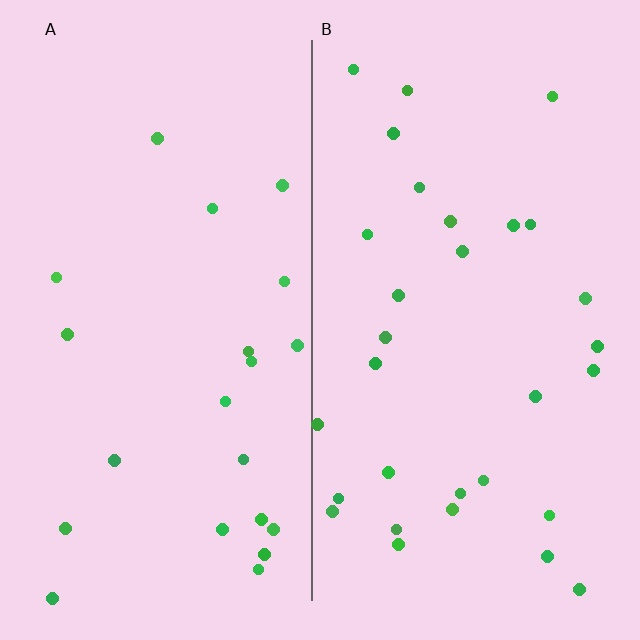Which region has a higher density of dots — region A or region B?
B (the right).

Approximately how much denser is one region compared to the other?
Approximately 1.4× — region B over region A.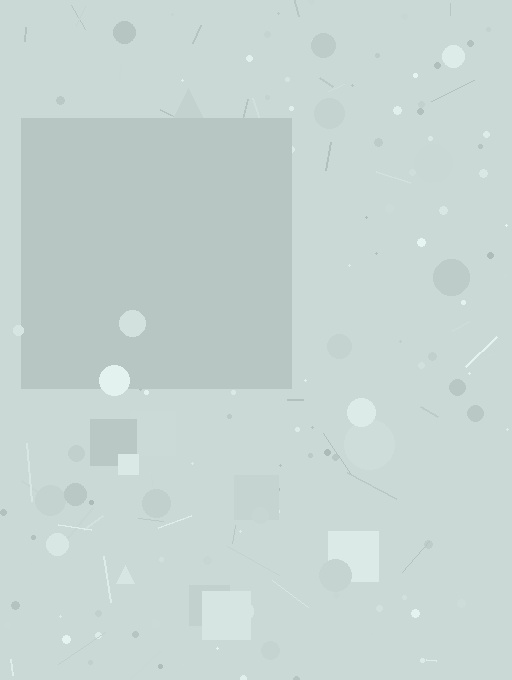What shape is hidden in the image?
A square is hidden in the image.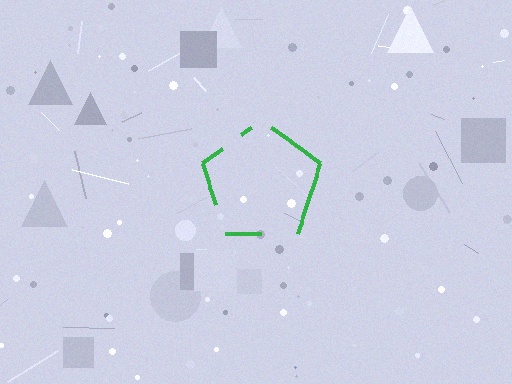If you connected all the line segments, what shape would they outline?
They would outline a pentagon.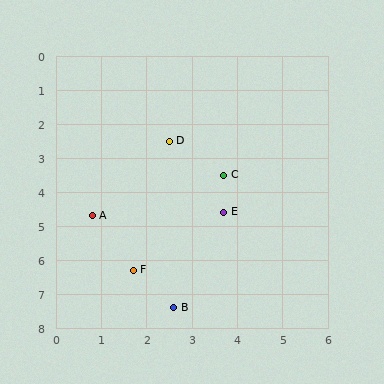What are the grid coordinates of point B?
Point B is at approximately (2.6, 7.4).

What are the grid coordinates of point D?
Point D is at approximately (2.5, 2.5).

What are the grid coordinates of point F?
Point F is at approximately (1.7, 6.3).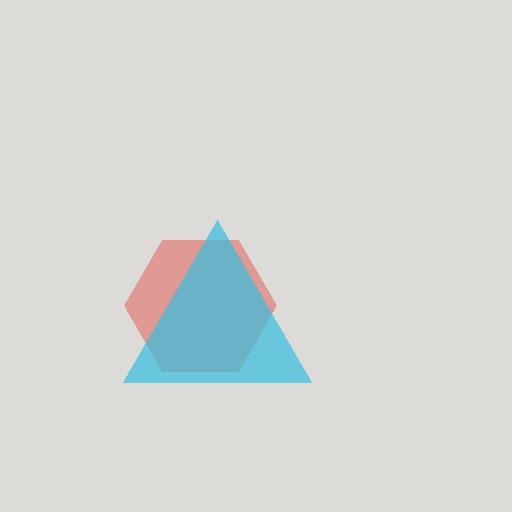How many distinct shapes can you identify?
There are 2 distinct shapes: a red hexagon, a cyan triangle.